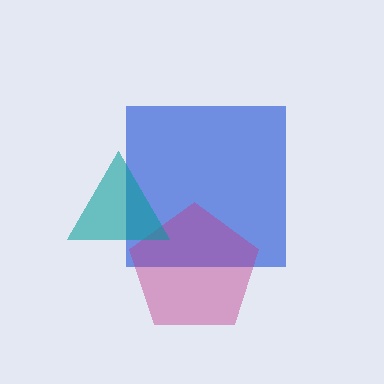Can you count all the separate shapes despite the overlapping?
Yes, there are 3 separate shapes.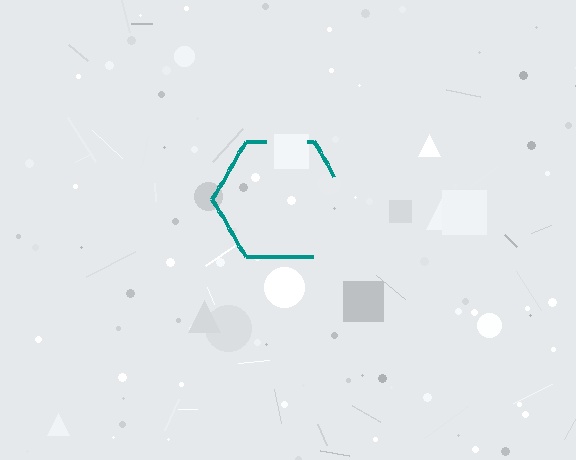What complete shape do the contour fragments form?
The contour fragments form a hexagon.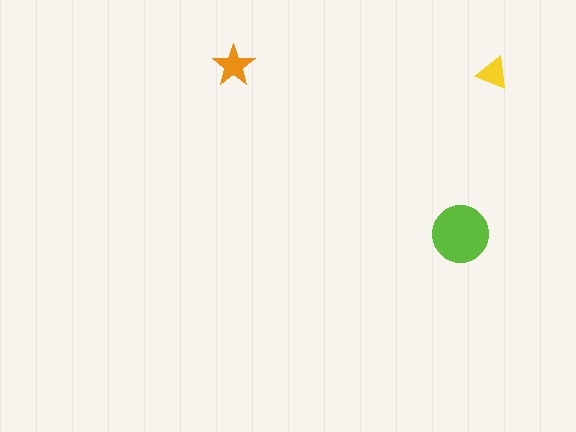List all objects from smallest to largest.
The yellow triangle, the orange star, the lime circle.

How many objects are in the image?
There are 3 objects in the image.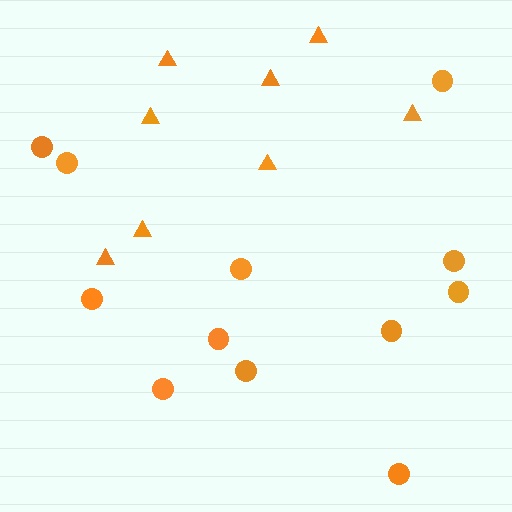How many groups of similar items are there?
There are 2 groups: one group of triangles (8) and one group of circles (12).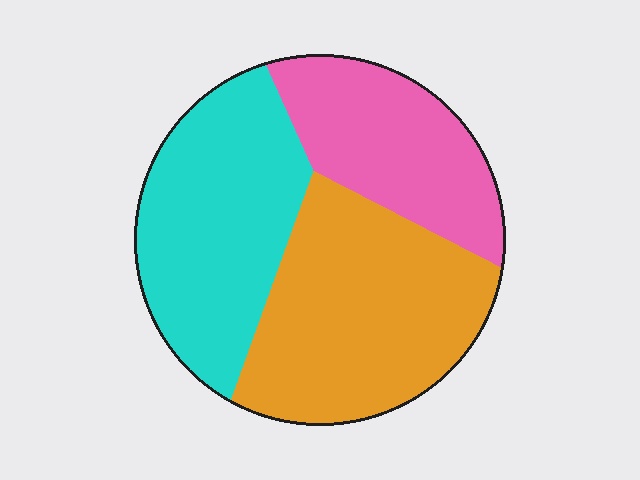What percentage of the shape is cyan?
Cyan takes up about one third (1/3) of the shape.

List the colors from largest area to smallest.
From largest to smallest: orange, cyan, pink.